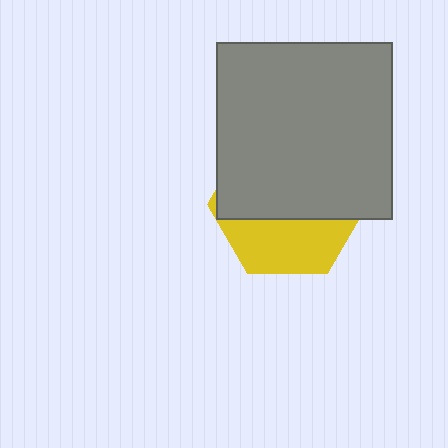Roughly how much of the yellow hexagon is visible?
A small part of it is visible (roughly 37%).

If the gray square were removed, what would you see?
You would see the complete yellow hexagon.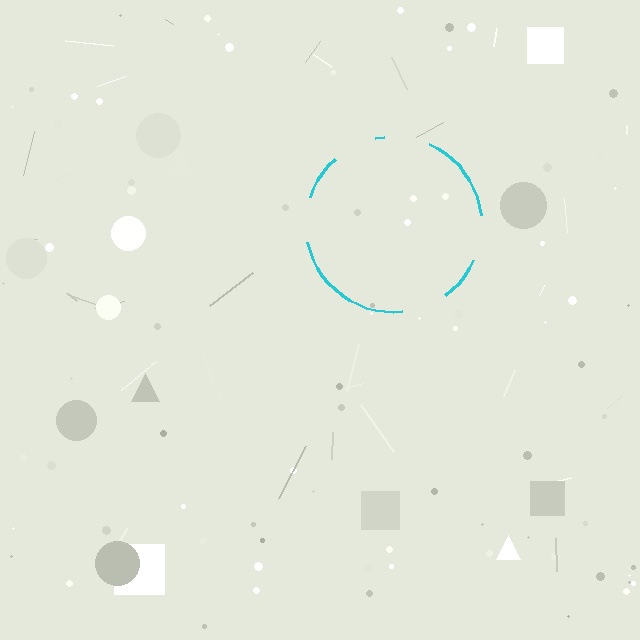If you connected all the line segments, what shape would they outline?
They would outline a circle.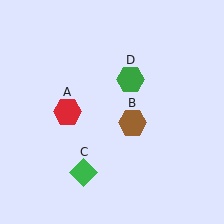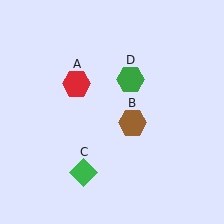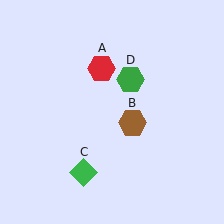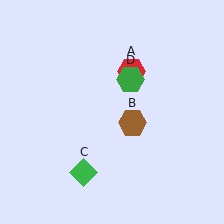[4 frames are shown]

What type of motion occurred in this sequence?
The red hexagon (object A) rotated clockwise around the center of the scene.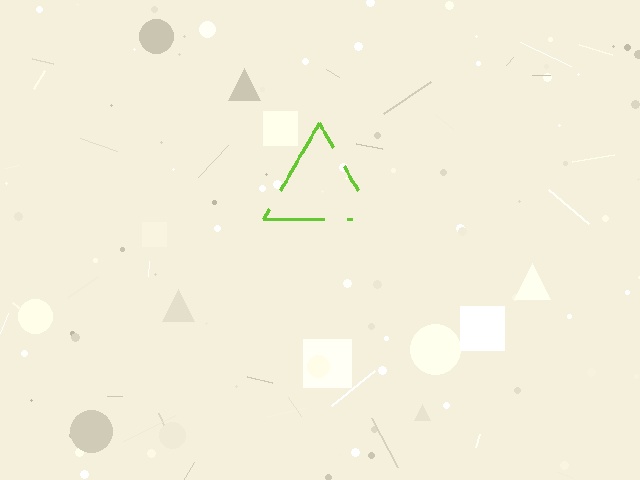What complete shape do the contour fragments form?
The contour fragments form a triangle.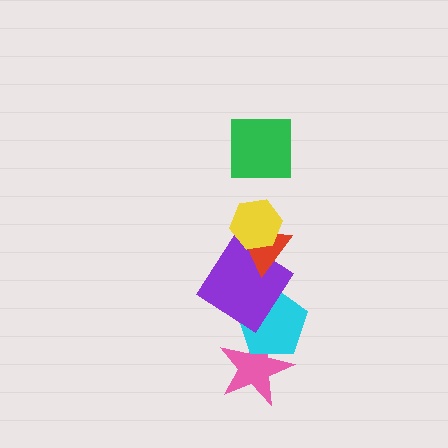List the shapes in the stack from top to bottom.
From top to bottom: the green square, the yellow hexagon, the red triangle, the purple diamond, the cyan pentagon, the pink star.